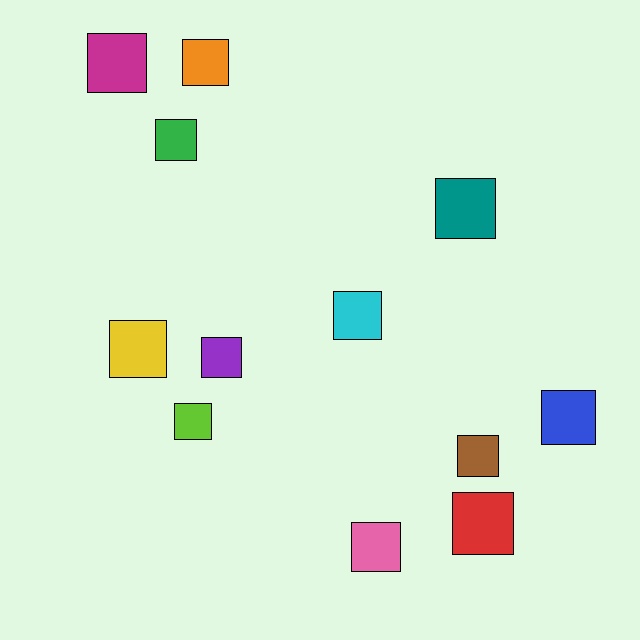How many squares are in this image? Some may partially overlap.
There are 12 squares.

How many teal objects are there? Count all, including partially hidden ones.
There is 1 teal object.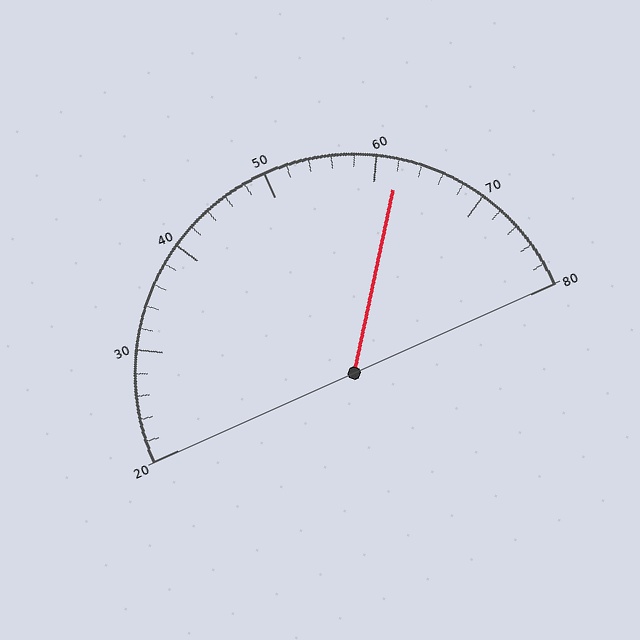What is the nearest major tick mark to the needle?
The nearest major tick mark is 60.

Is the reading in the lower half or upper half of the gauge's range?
The reading is in the upper half of the range (20 to 80).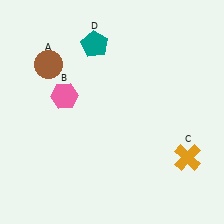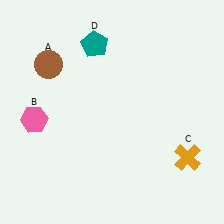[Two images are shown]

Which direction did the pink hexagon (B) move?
The pink hexagon (B) moved left.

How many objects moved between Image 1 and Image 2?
1 object moved between the two images.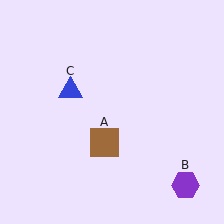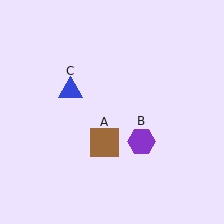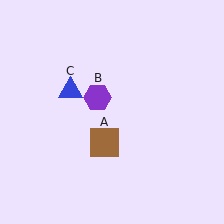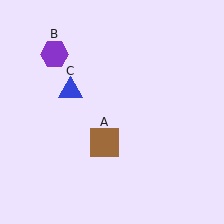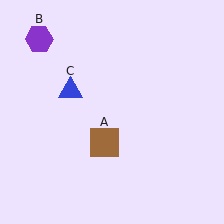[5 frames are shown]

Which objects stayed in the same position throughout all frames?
Brown square (object A) and blue triangle (object C) remained stationary.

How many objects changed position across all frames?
1 object changed position: purple hexagon (object B).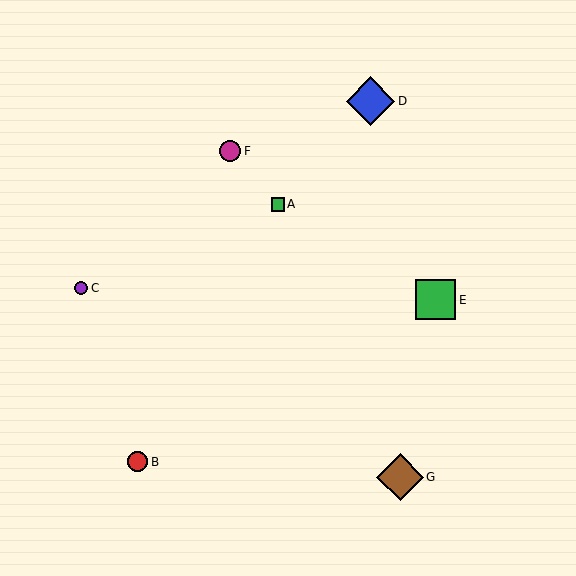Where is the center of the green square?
The center of the green square is at (436, 300).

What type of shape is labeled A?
Shape A is a green square.